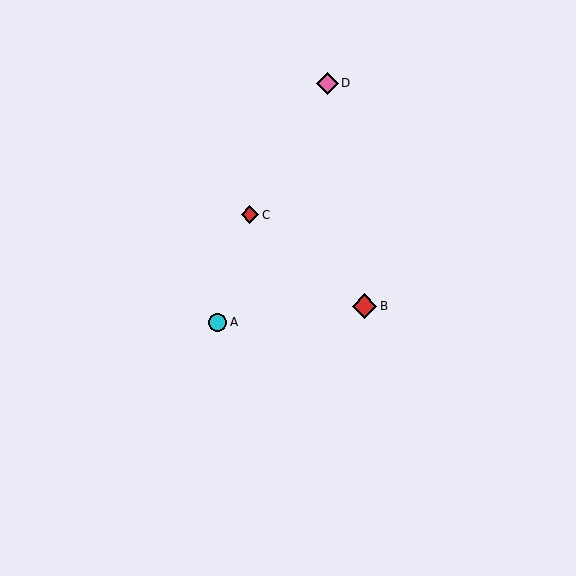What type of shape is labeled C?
Shape C is a red diamond.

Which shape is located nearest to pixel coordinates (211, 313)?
The cyan circle (labeled A) at (218, 322) is nearest to that location.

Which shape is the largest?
The red diamond (labeled B) is the largest.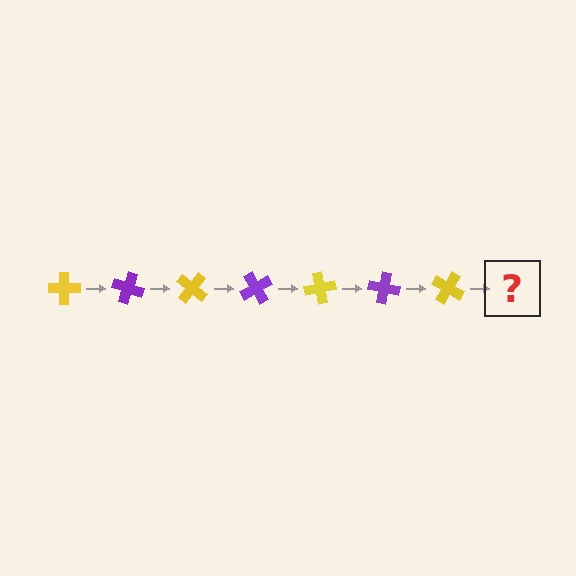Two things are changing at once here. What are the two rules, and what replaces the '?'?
The two rules are that it rotates 20 degrees each step and the color cycles through yellow and purple. The '?' should be a purple cross, rotated 140 degrees from the start.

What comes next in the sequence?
The next element should be a purple cross, rotated 140 degrees from the start.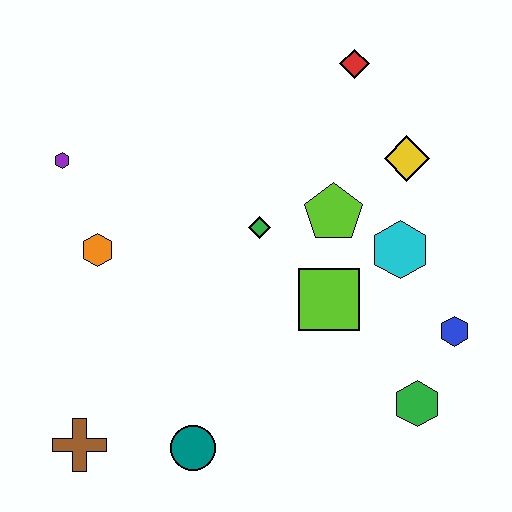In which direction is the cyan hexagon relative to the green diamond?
The cyan hexagon is to the right of the green diamond.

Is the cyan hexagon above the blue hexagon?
Yes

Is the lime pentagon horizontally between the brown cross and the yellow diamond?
Yes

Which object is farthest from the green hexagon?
The purple hexagon is farthest from the green hexagon.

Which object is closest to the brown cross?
The teal circle is closest to the brown cross.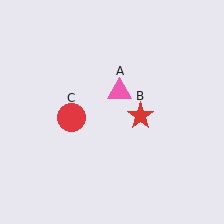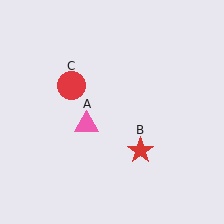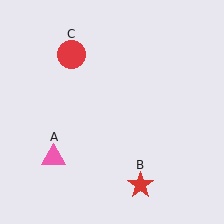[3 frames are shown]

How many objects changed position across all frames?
3 objects changed position: pink triangle (object A), red star (object B), red circle (object C).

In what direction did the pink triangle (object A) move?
The pink triangle (object A) moved down and to the left.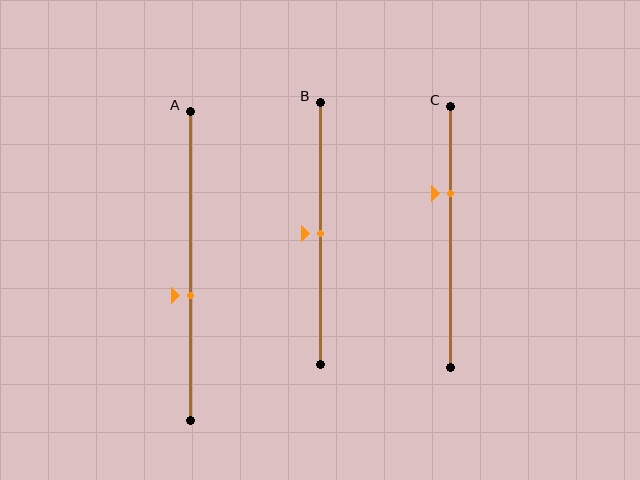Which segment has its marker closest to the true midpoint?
Segment B has its marker closest to the true midpoint.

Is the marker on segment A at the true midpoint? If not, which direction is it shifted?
No, the marker on segment A is shifted downward by about 10% of the segment length.